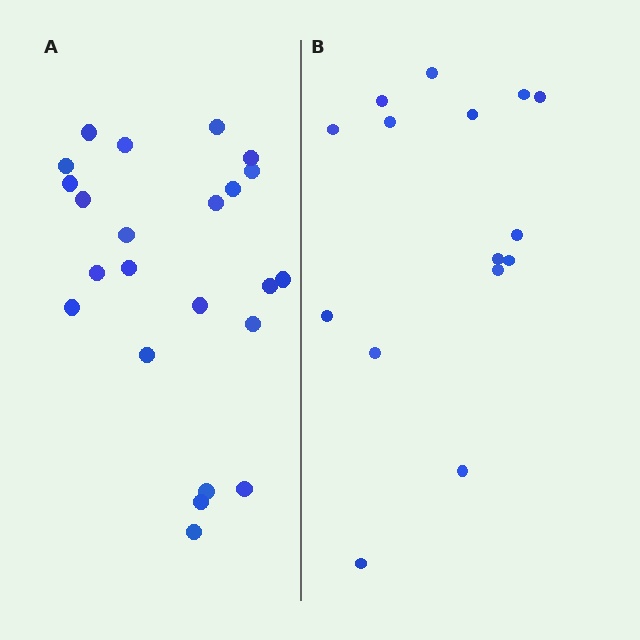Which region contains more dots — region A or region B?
Region A (the left region) has more dots.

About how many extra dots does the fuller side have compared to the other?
Region A has roughly 8 or so more dots than region B.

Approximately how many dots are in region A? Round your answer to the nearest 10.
About 20 dots. (The exact count is 23, which rounds to 20.)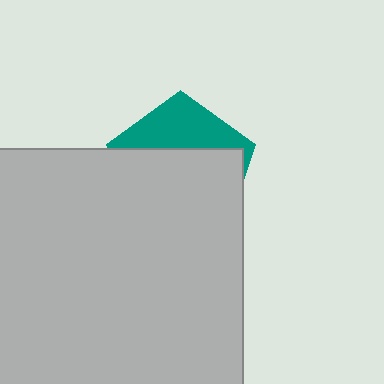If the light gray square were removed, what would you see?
You would see the complete teal pentagon.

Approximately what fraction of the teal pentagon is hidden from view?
Roughly 68% of the teal pentagon is hidden behind the light gray square.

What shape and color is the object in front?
The object in front is a light gray square.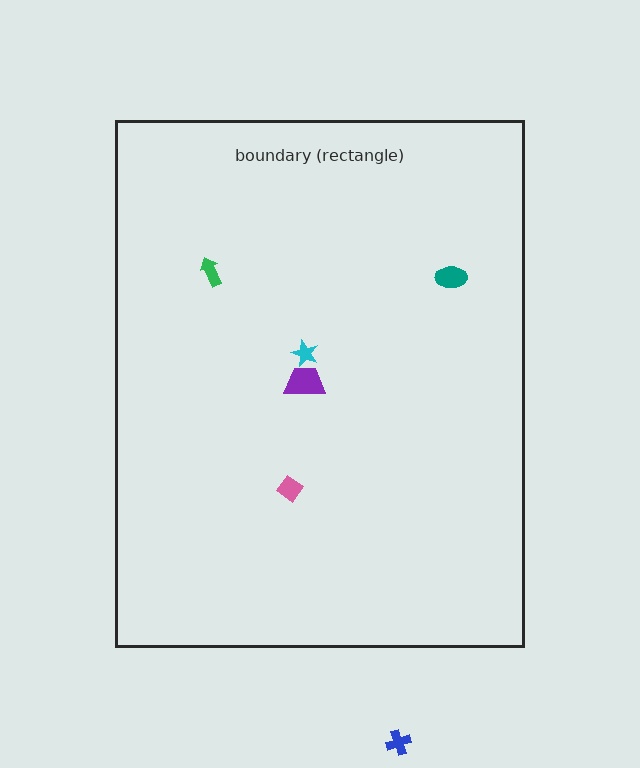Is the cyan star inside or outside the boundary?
Inside.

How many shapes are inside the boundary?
5 inside, 1 outside.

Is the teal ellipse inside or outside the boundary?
Inside.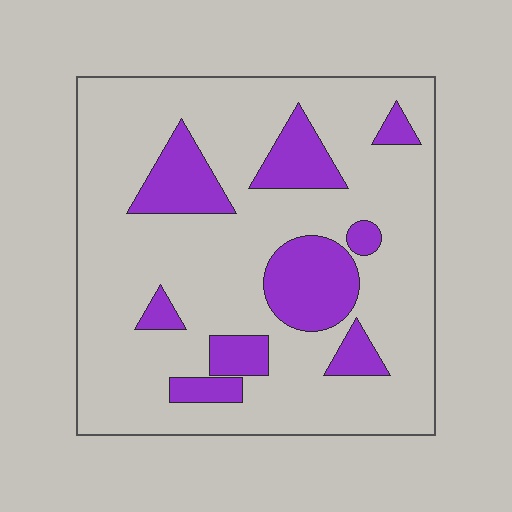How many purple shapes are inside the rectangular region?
9.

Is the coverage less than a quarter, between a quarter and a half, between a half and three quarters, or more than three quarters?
Less than a quarter.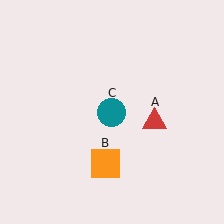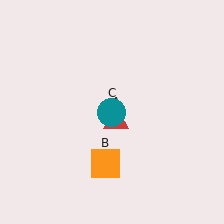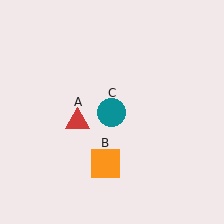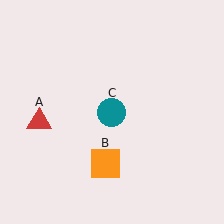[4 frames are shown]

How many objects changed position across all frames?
1 object changed position: red triangle (object A).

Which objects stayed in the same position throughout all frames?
Orange square (object B) and teal circle (object C) remained stationary.